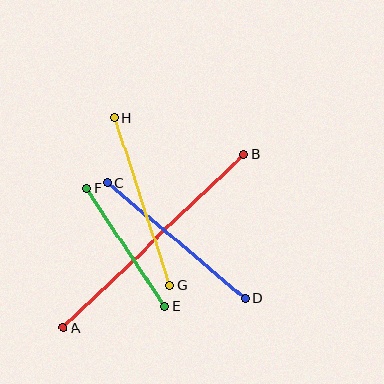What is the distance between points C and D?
The distance is approximately 180 pixels.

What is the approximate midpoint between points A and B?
The midpoint is at approximately (153, 241) pixels.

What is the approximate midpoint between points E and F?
The midpoint is at approximately (126, 248) pixels.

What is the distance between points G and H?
The distance is approximately 177 pixels.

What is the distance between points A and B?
The distance is approximately 251 pixels.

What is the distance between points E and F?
The distance is approximately 142 pixels.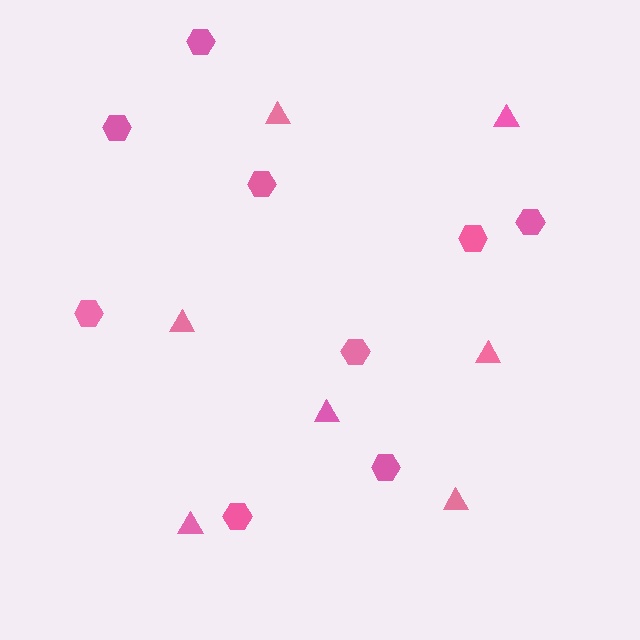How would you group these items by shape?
There are 2 groups: one group of hexagons (9) and one group of triangles (7).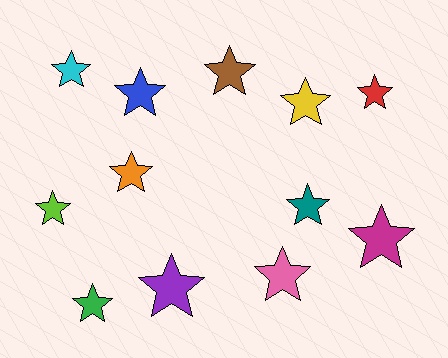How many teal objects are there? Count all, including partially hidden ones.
There is 1 teal object.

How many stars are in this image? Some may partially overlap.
There are 12 stars.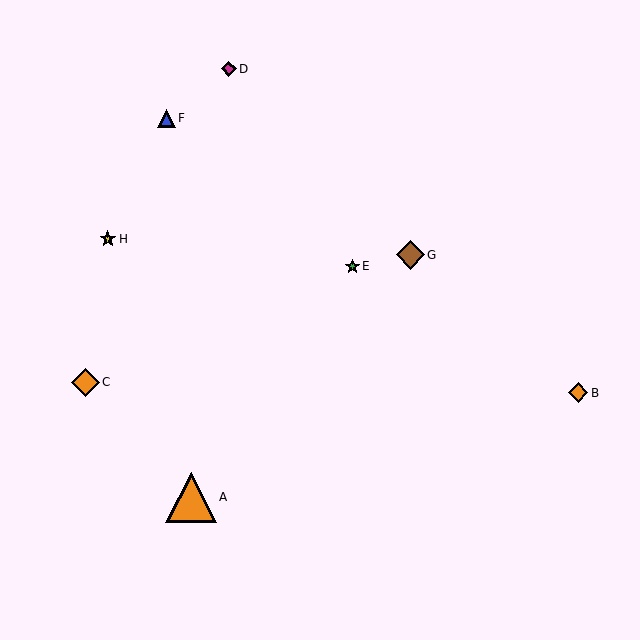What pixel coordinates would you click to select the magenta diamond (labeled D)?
Click at (229, 69) to select the magenta diamond D.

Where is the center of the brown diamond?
The center of the brown diamond is at (410, 255).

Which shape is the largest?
The orange triangle (labeled A) is the largest.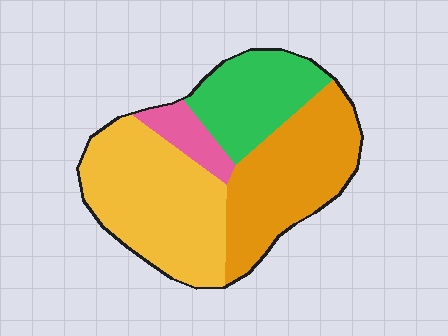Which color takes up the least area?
Pink, at roughly 10%.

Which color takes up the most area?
Yellow, at roughly 40%.